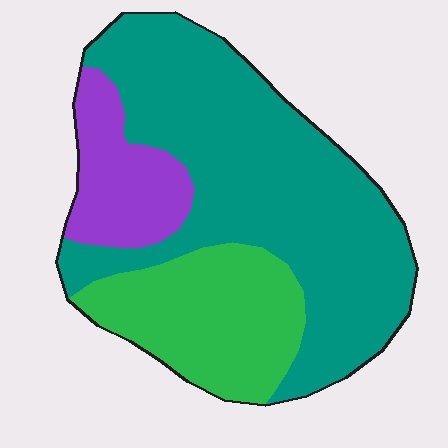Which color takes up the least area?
Purple, at roughly 15%.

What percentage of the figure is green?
Green takes up about one quarter (1/4) of the figure.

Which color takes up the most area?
Teal, at roughly 60%.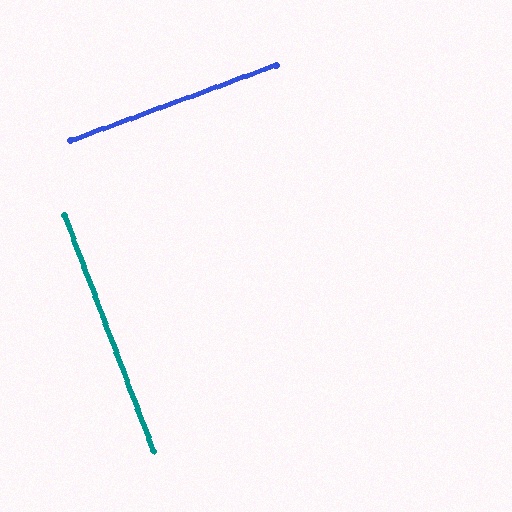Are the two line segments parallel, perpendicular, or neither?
Perpendicular — they meet at approximately 90°.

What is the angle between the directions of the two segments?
Approximately 90 degrees.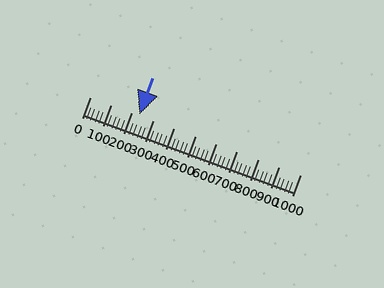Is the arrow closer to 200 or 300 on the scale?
The arrow is closer to 200.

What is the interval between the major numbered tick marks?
The major tick marks are spaced 100 units apart.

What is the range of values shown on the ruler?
The ruler shows values from 0 to 1000.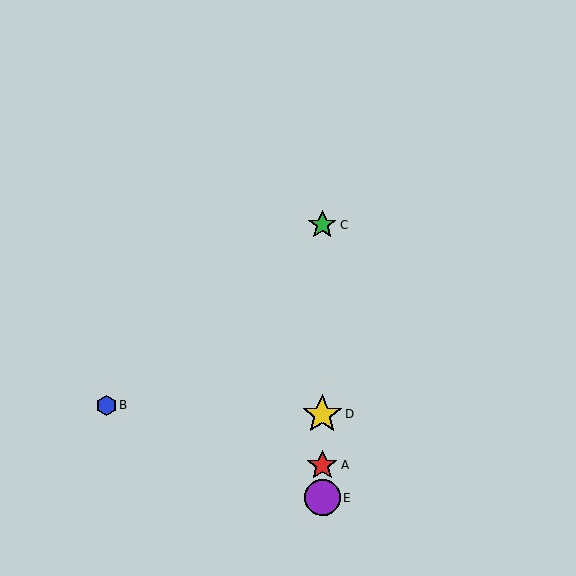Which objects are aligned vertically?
Objects A, C, D, E are aligned vertically.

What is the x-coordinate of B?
Object B is at x≈107.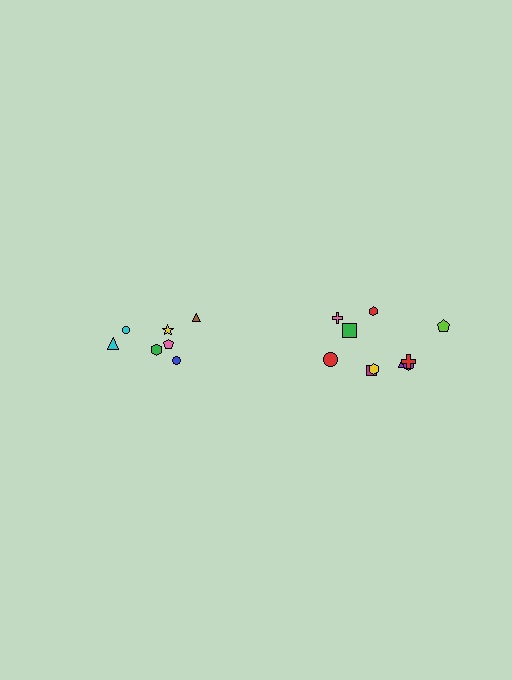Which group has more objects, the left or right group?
The right group.